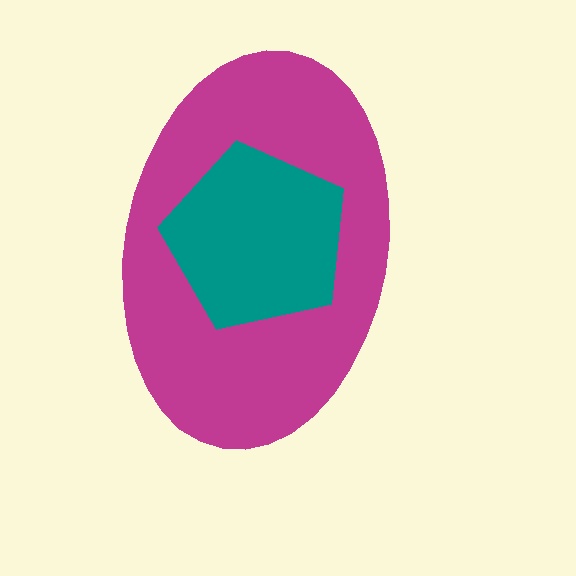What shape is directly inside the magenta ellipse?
The teal pentagon.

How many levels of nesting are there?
2.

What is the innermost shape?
The teal pentagon.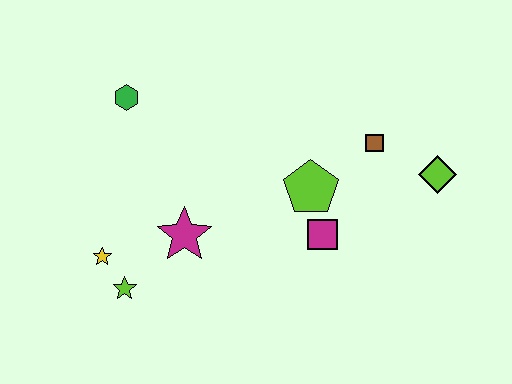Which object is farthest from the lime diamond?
The yellow star is farthest from the lime diamond.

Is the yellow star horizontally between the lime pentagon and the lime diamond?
No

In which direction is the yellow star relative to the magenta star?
The yellow star is to the left of the magenta star.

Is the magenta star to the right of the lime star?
Yes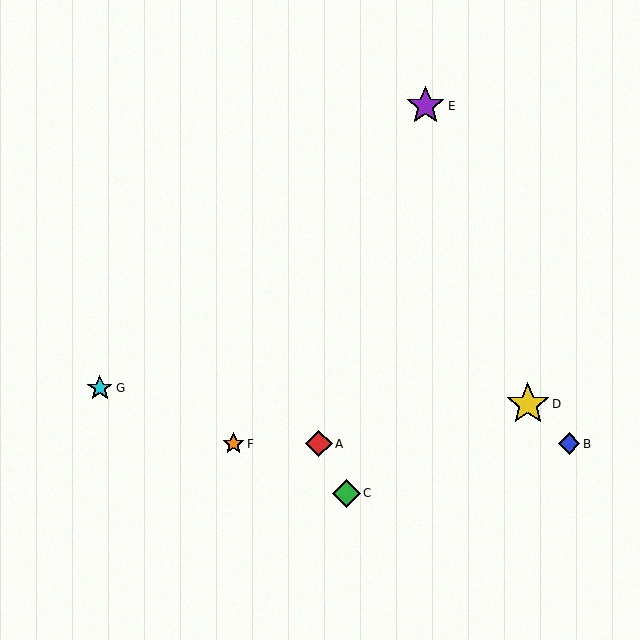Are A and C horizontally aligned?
No, A is at y≈444 and C is at y≈493.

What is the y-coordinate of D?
Object D is at y≈404.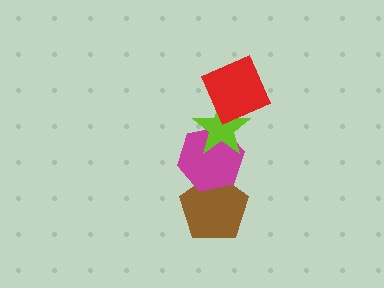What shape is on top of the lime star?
The red square is on top of the lime star.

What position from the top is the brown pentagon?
The brown pentagon is 4th from the top.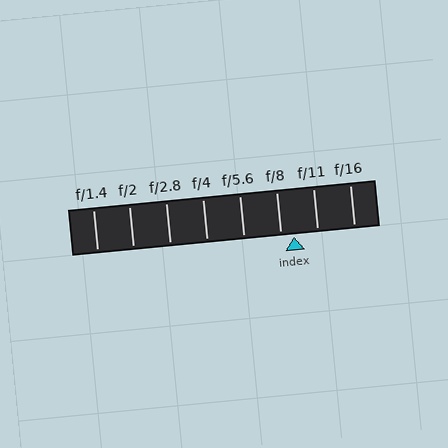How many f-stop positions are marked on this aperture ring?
There are 8 f-stop positions marked.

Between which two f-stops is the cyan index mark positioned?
The index mark is between f/8 and f/11.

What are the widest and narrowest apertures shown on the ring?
The widest aperture shown is f/1.4 and the narrowest is f/16.